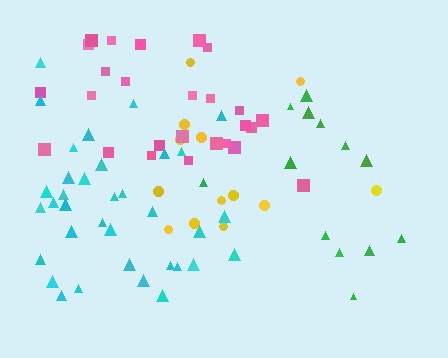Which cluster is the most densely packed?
Cyan.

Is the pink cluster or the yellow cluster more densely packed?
Pink.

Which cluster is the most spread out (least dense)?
Yellow.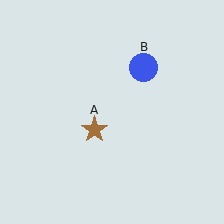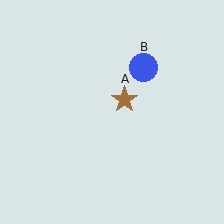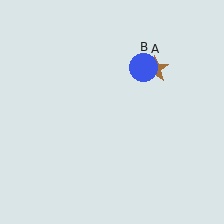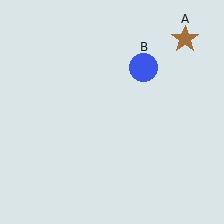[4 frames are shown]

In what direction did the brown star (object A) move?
The brown star (object A) moved up and to the right.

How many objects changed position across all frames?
1 object changed position: brown star (object A).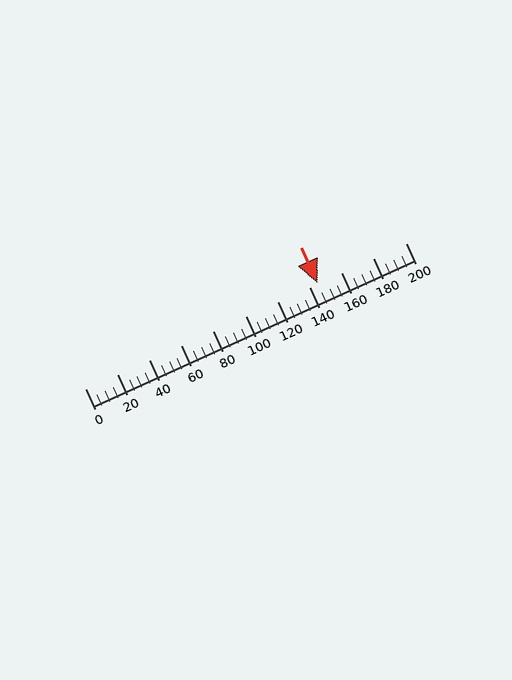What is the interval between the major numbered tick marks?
The major tick marks are spaced 20 units apart.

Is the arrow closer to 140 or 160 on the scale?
The arrow is closer to 140.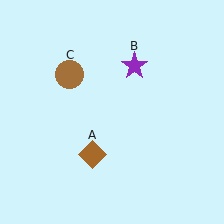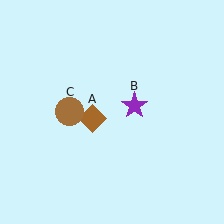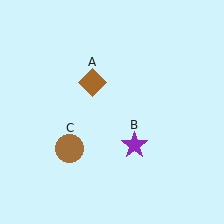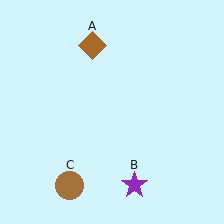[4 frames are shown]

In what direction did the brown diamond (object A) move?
The brown diamond (object A) moved up.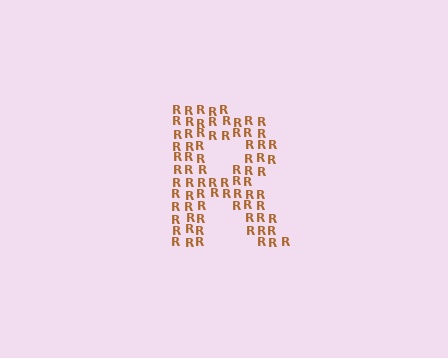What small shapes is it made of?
It is made of small letter R's.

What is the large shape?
The large shape is the letter R.